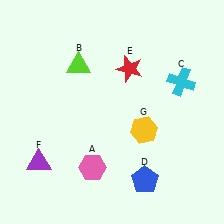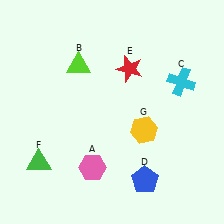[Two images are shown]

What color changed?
The triangle (F) changed from purple in Image 1 to green in Image 2.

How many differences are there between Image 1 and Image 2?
There is 1 difference between the two images.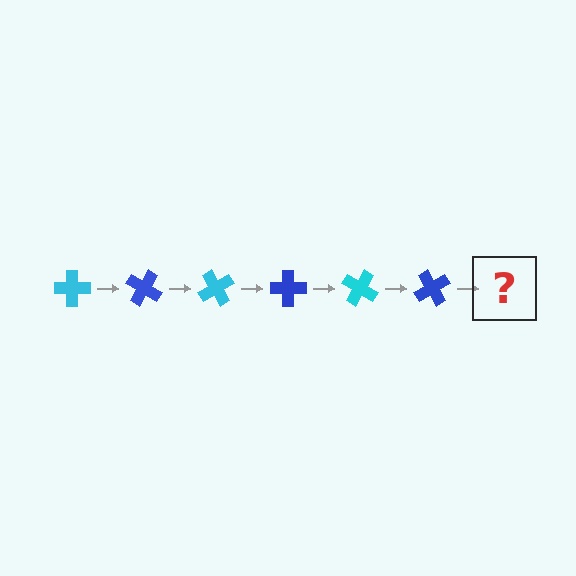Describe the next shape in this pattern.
It should be a cyan cross, rotated 180 degrees from the start.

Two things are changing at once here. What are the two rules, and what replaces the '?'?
The two rules are that it rotates 30 degrees each step and the color cycles through cyan and blue. The '?' should be a cyan cross, rotated 180 degrees from the start.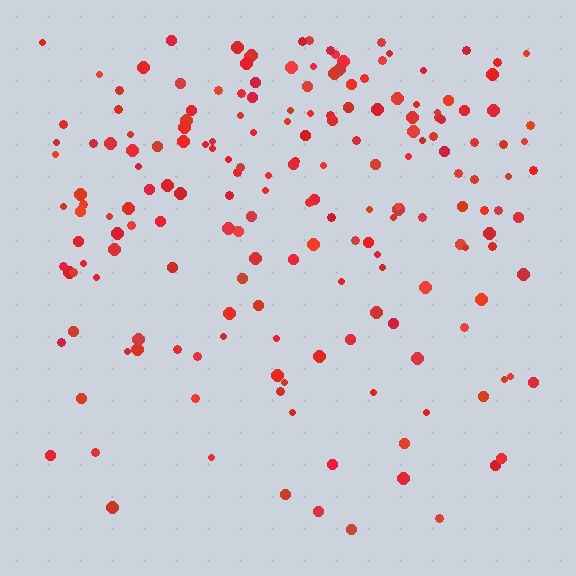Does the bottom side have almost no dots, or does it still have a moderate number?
Still a moderate number, just noticeably fewer than the top.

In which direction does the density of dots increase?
From bottom to top, with the top side densest.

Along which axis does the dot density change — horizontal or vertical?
Vertical.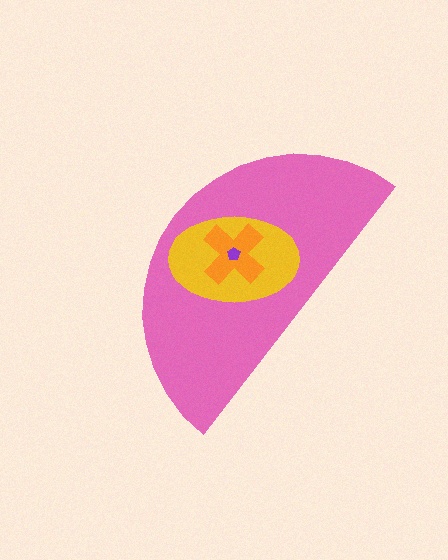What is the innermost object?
The purple pentagon.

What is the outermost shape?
The pink semicircle.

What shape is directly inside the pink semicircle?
The yellow ellipse.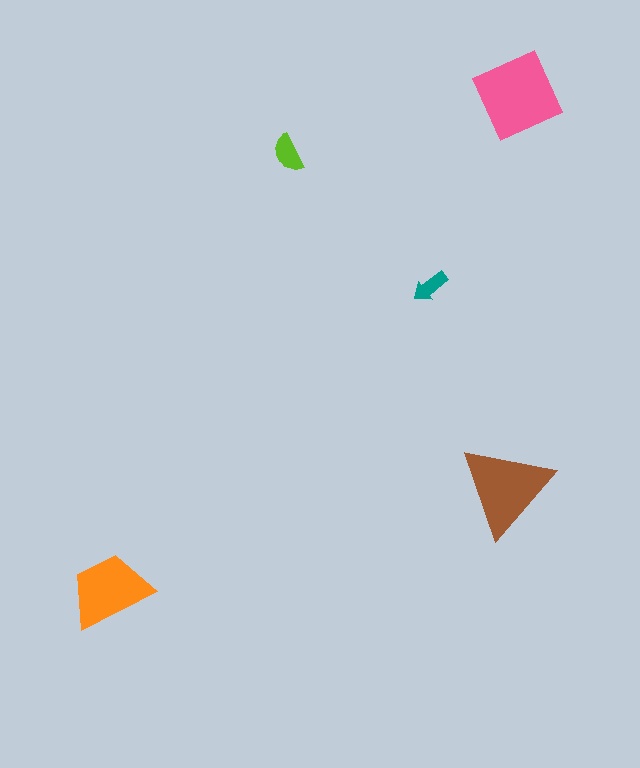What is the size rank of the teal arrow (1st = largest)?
5th.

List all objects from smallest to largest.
The teal arrow, the lime semicircle, the orange trapezoid, the brown triangle, the pink diamond.